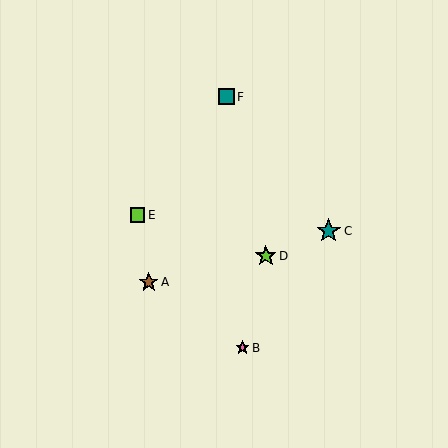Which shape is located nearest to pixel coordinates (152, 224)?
The lime square (labeled E) at (137, 215) is nearest to that location.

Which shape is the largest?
The teal star (labeled C) is the largest.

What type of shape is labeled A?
Shape A is a brown star.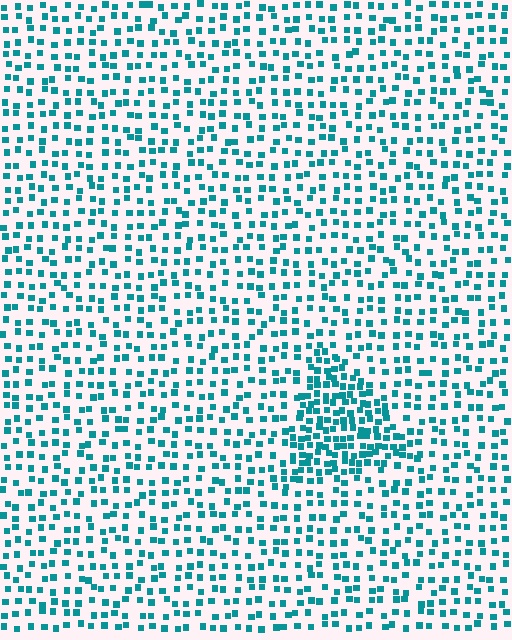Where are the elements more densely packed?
The elements are more densely packed inside the triangle boundary.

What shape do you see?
I see a triangle.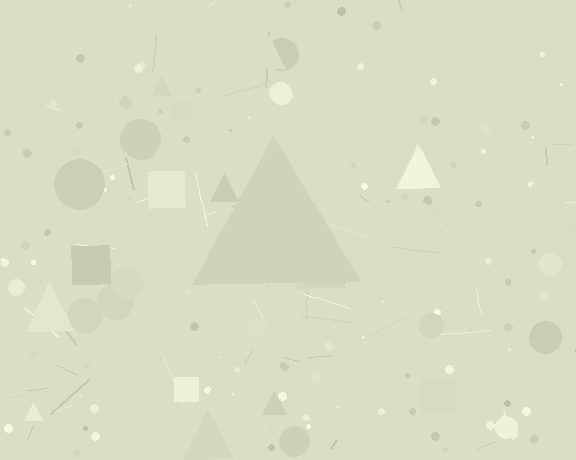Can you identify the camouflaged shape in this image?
The camouflaged shape is a triangle.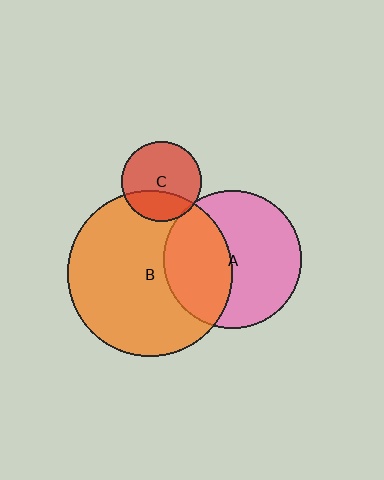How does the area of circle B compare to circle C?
Approximately 4.2 times.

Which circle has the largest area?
Circle B (orange).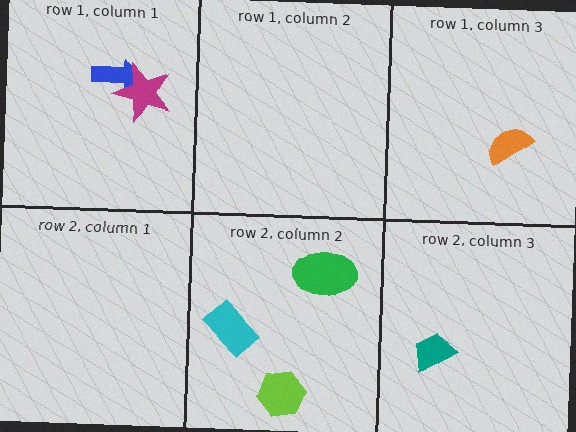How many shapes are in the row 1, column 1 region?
2.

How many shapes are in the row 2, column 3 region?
1.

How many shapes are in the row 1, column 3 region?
1.